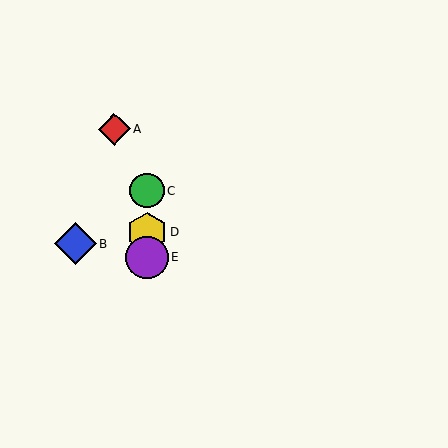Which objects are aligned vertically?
Objects C, D, E are aligned vertically.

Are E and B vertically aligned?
No, E is at x≈147 and B is at x≈75.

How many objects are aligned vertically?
3 objects (C, D, E) are aligned vertically.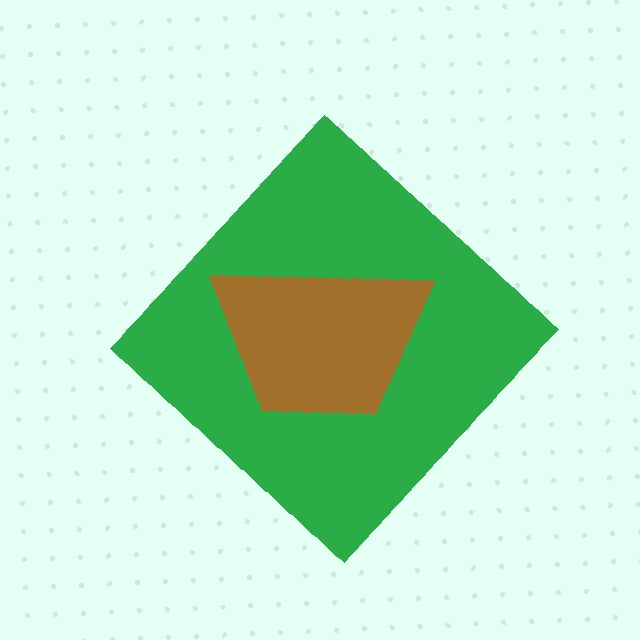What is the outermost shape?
The green diamond.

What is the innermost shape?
The brown trapezoid.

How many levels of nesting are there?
2.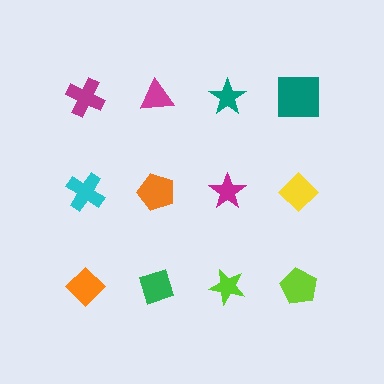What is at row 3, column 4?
A lime pentagon.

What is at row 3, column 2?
A green diamond.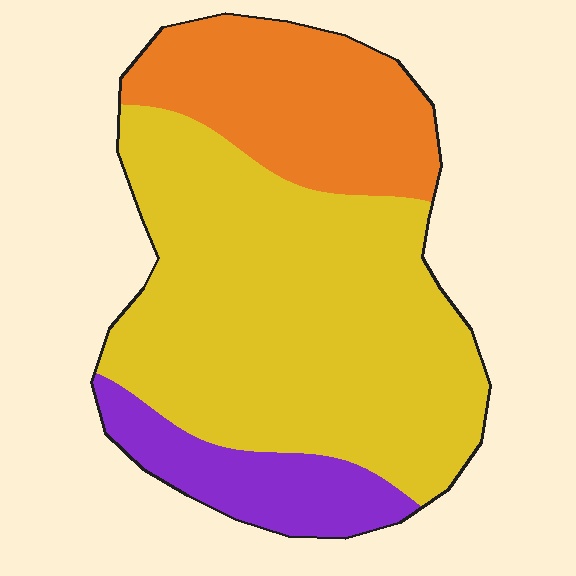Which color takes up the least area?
Purple, at roughly 15%.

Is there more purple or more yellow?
Yellow.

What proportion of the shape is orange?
Orange takes up less than a quarter of the shape.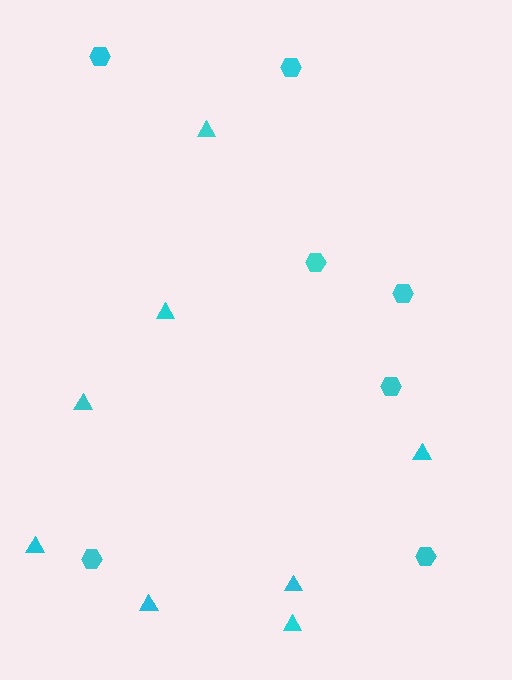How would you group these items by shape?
There are 2 groups: one group of hexagons (7) and one group of triangles (8).